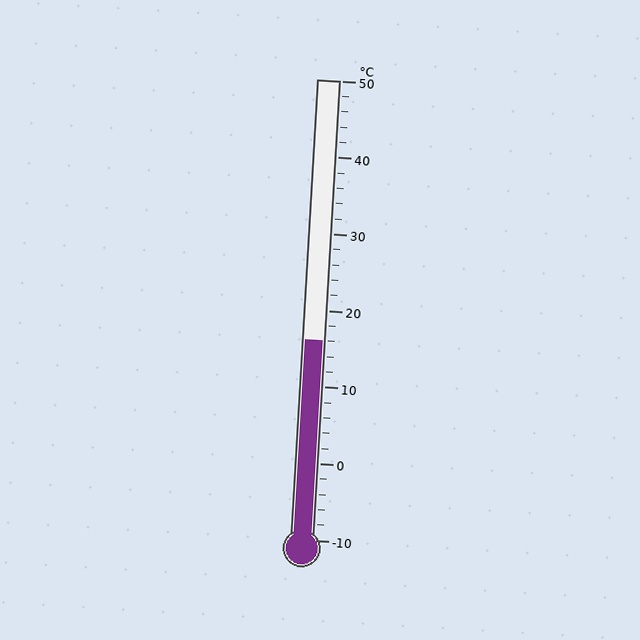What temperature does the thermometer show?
The thermometer shows approximately 16°C.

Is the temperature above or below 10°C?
The temperature is above 10°C.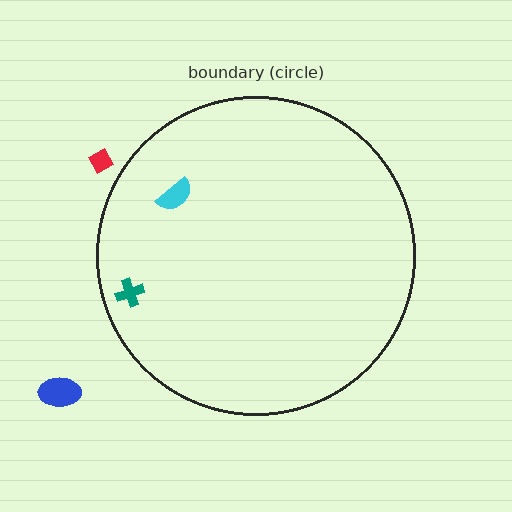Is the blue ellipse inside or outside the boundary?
Outside.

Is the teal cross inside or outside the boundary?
Inside.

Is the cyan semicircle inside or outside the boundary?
Inside.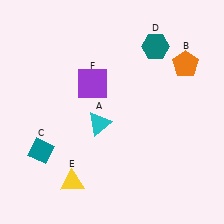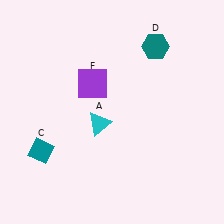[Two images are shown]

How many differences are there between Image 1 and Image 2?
There are 2 differences between the two images.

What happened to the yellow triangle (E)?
The yellow triangle (E) was removed in Image 2. It was in the bottom-left area of Image 1.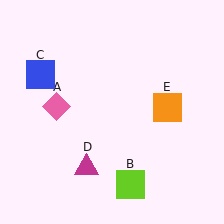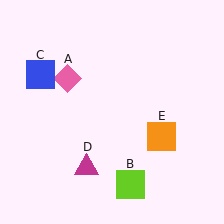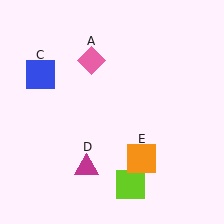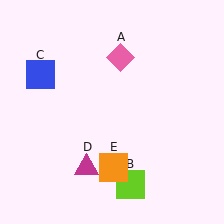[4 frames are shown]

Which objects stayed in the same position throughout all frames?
Lime square (object B) and blue square (object C) and magenta triangle (object D) remained stationary.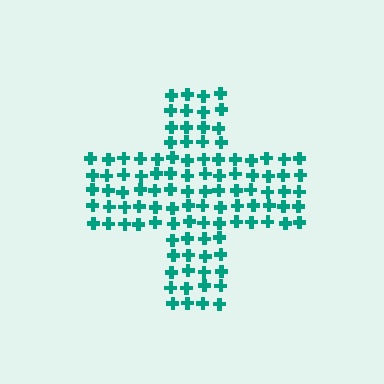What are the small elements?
The small elements are crosses.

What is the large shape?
The large shape is a cross.